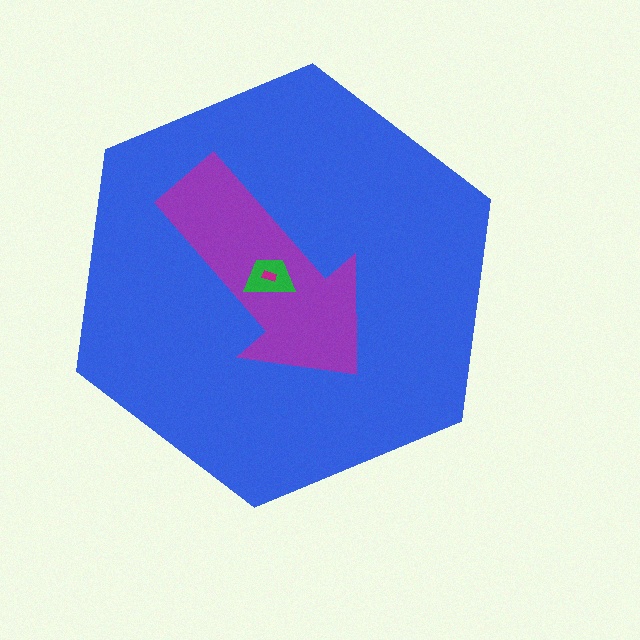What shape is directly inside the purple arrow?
The green trapezoid.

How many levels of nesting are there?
4.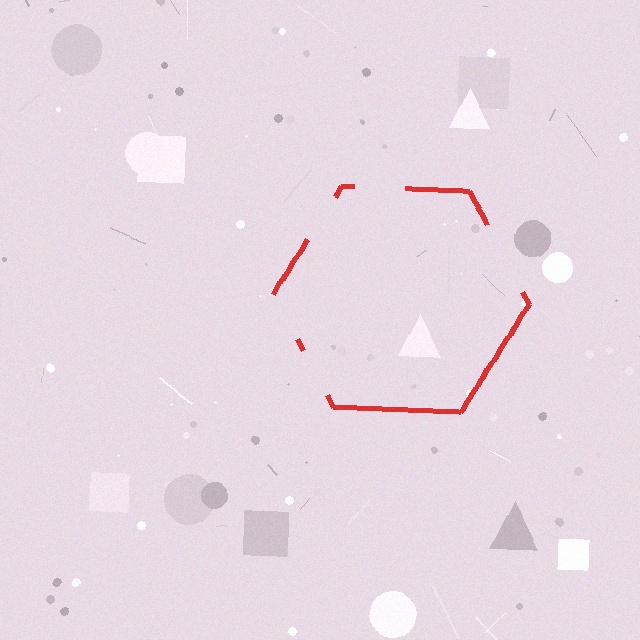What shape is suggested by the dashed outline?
The dashed outline suggests a hexagon.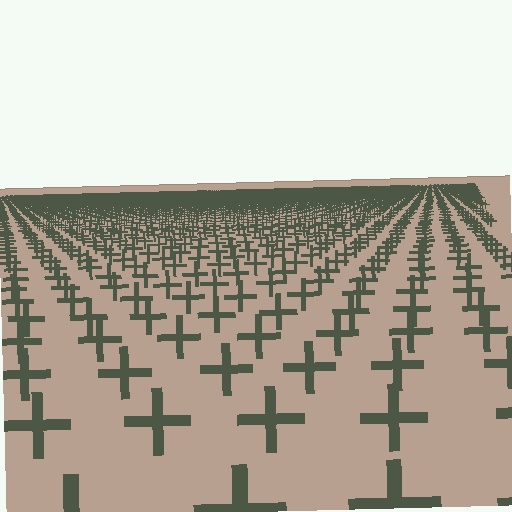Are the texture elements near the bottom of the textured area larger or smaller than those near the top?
Larger. Near the bottom, elements are closer to the viewer and appear at a bigger on-screen size.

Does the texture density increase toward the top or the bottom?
Density increases toward the top.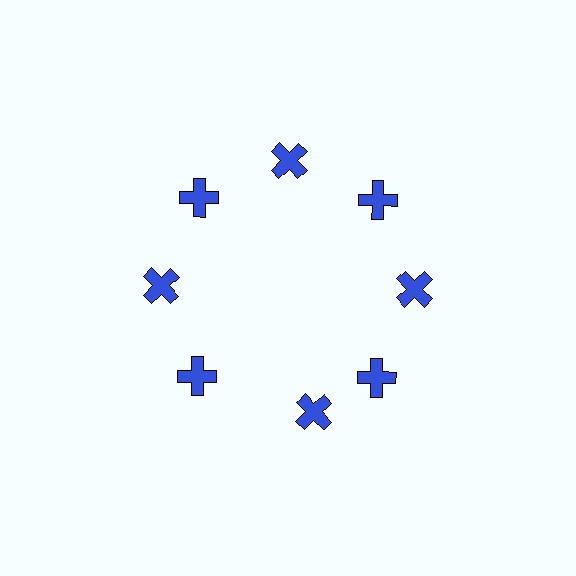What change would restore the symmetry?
The symmetry would be restored by rotating it back into even spacing with its neighbors so that all 8 crosses sit at equal angles and equal distance from the center.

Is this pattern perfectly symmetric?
No. The 8 blue crosses are arranged in a ring, but one element near the 6 o'clock position is rotated out of alignment along the ring, breaking the 8-fold rotational symmetry.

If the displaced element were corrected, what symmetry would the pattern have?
It would have 8-fold rotational symmetry — the pattern would map onto itself every 45 degrees.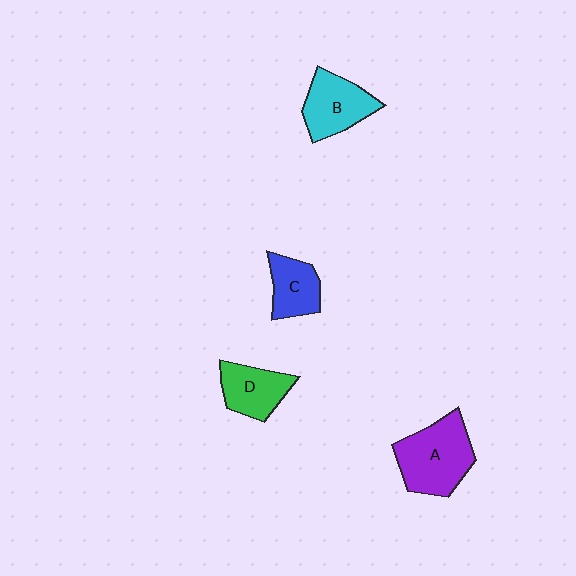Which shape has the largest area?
Shape A (purple).